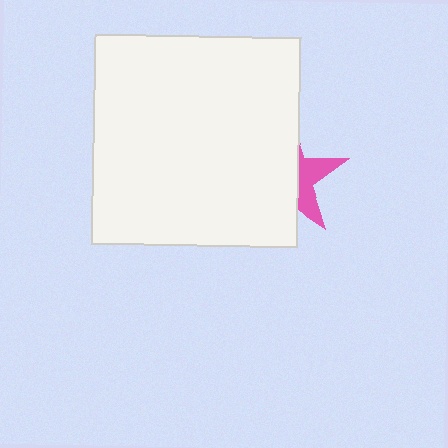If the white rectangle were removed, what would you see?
You would see the complete pink star.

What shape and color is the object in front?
The object in front is a white rectangle.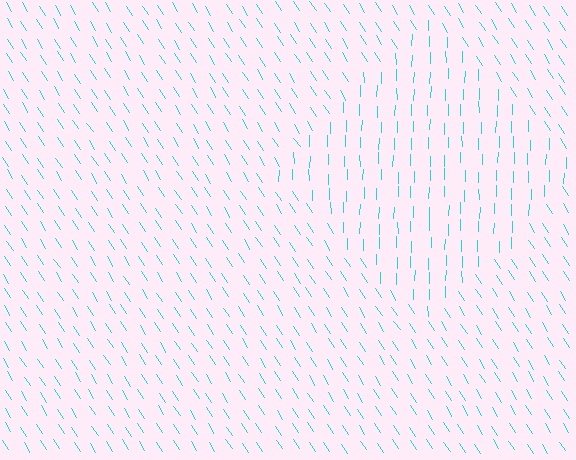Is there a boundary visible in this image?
Yes, there is a texture boundary formed by a change in line orientation.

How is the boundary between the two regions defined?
The boundary is defined purely by a change in line orientation (approximately 33 degrees difference). All lines are the same color and thickness.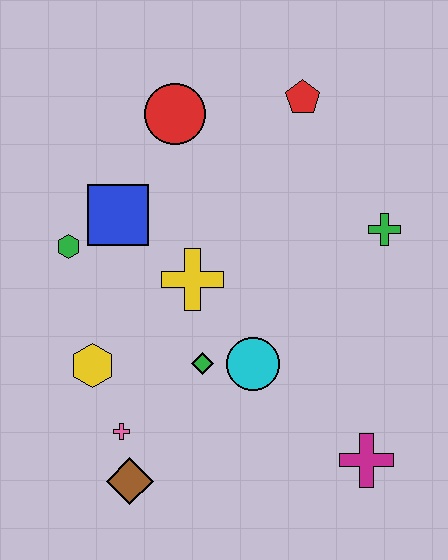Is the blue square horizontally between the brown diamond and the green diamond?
No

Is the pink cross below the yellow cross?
Yes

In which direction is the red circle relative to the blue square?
The red circle is above the blue square.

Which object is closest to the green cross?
The red pentagon is closest to the green cross.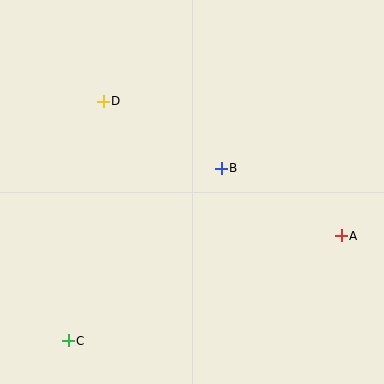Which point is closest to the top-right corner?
Point B is closest to the top-right corner.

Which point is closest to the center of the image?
Point B at (221, 168) is closest to the center.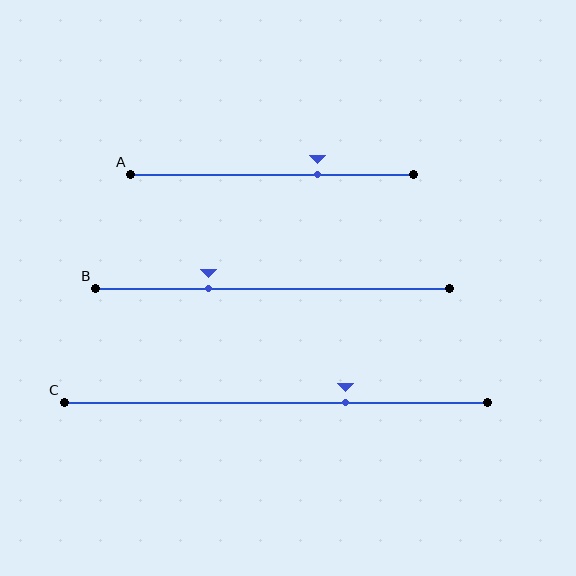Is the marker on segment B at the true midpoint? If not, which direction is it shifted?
No, the marker on segment B is shifted to the left by about 18% of the segment length.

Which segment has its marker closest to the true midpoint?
Segment A has its marker closest to the true midpoint.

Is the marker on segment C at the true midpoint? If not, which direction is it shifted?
No, the marker on segment C is shifted to the right by about 17% of the segment length.